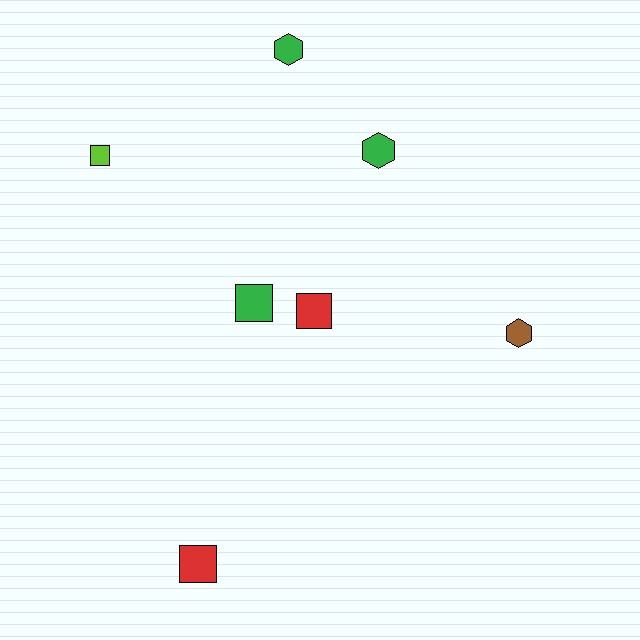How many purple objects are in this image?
There are no purple objects.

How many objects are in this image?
There are 7 objects.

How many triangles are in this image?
There are no triangles.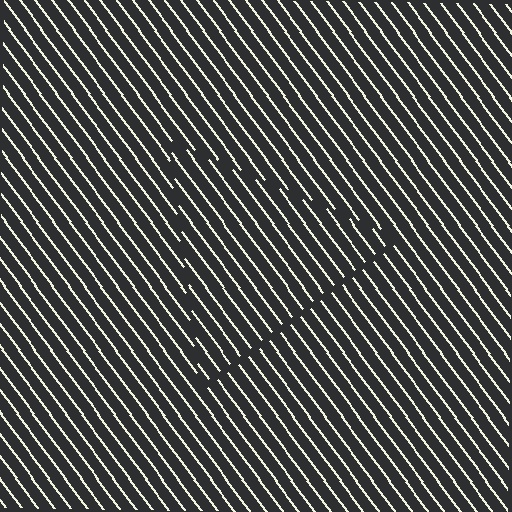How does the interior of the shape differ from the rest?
The interior of the shape contains the same grating, shifted by half a period — the contour is defined by the phase discontinuity where line-ends from the inner and outer gratings abut.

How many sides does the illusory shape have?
3 sides — the line-ends trace a triangle.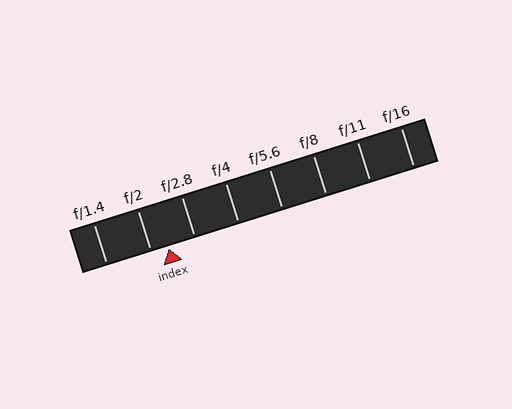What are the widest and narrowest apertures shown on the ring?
The widest aperture shown is f/1.4 and the narrowest is f/16.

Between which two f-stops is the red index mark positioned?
The index mark is between f/2 and f/2.8.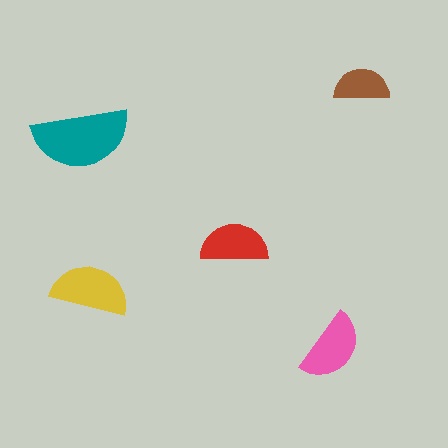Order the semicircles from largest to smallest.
the teal one, the yellow one, the pink one, the red one, the brown one.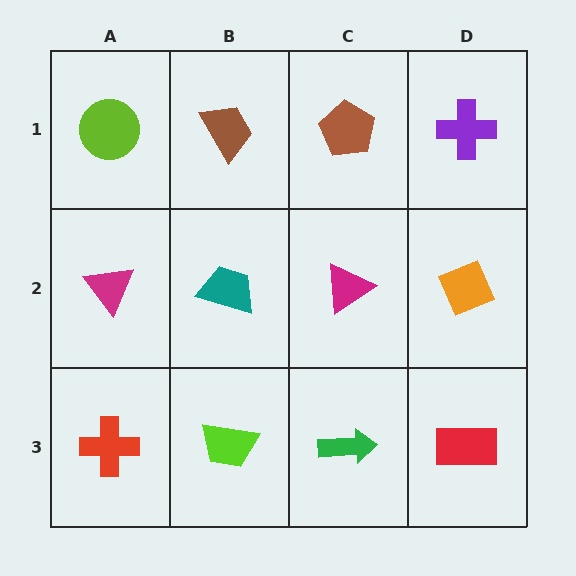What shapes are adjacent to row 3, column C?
A magenta triangle (row 2, column C), a lime trapezoid (row 3, column B), a red rectangle (row 3, column D).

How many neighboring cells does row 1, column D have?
2.